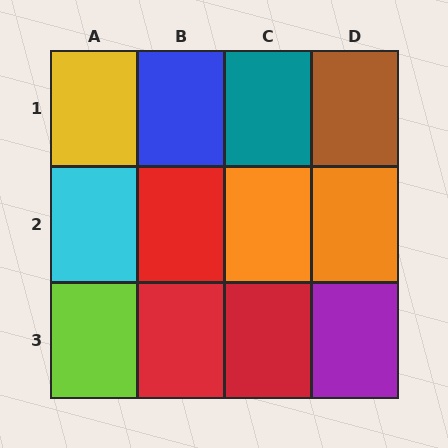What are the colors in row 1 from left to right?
Yellow, blue, teal, brown.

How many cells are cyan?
1 cell is cyan.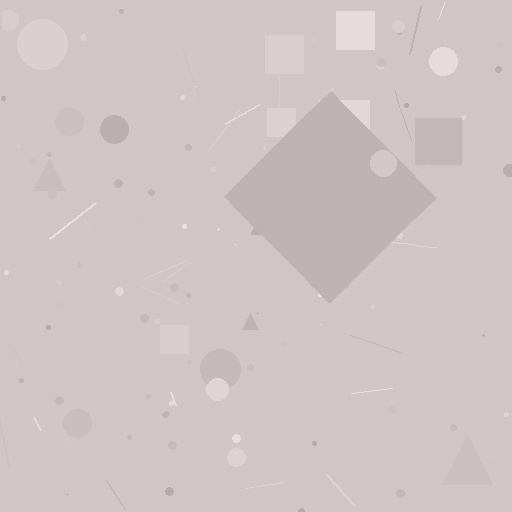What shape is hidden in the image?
A diamond is hidden in the image.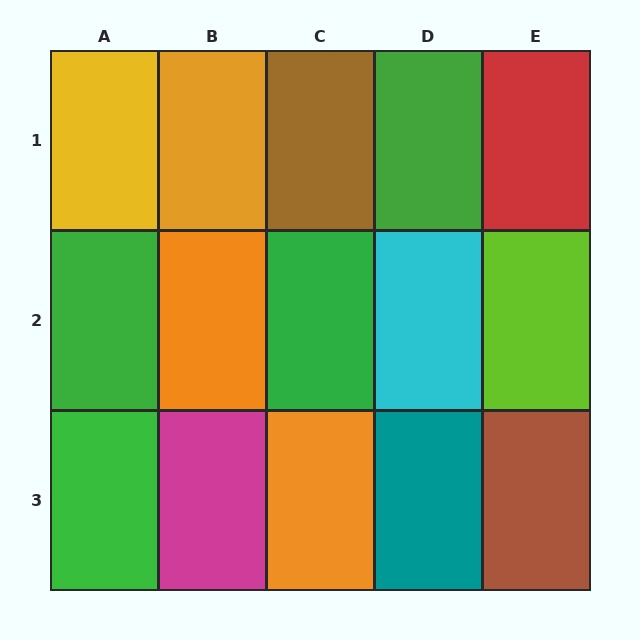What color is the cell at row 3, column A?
Green.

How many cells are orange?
3 cells are orange.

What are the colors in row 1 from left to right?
Yellow, orange, brown, green, red.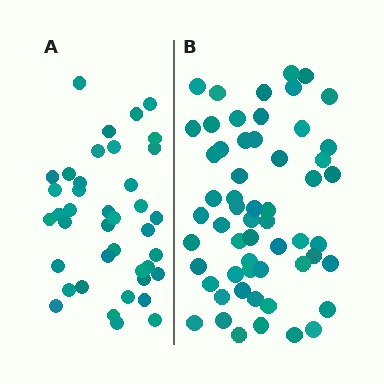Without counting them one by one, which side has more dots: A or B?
Region B (the right region) has more dots.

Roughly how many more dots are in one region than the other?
Region B has approximately 15 more dots than region A.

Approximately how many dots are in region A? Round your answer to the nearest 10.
About 40 dots.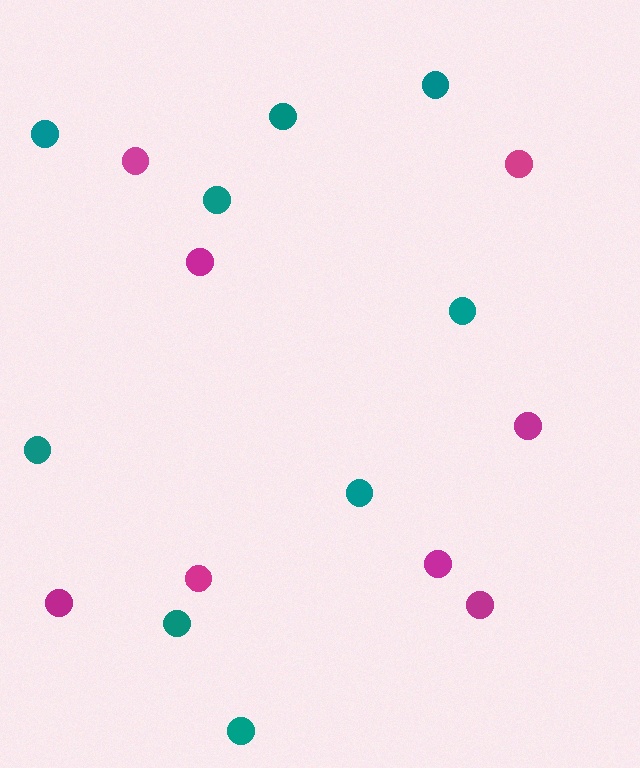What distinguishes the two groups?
There are 2 groups: one group of magenta circles (8) and one group of teal circles (9).